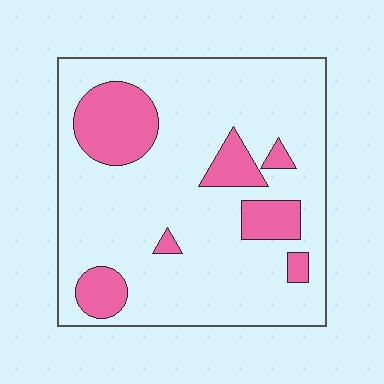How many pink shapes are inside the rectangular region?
7.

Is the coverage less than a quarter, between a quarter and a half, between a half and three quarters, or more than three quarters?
Less than a quarter.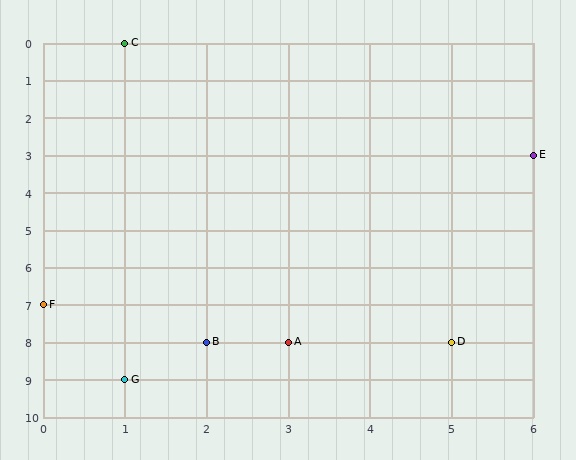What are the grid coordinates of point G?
Point G is at grid coordinates (1, 9).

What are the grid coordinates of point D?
Point D is at grid coordinates (5, 8).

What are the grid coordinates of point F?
Point F is at grid coordinates (0, 7).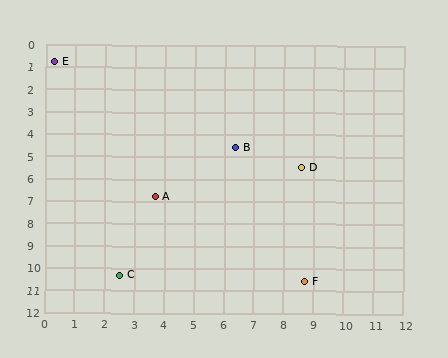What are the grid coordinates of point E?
Point E is at approximately (0.3, 0.8).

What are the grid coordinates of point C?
Point C is at approximately (2.5, 10.3).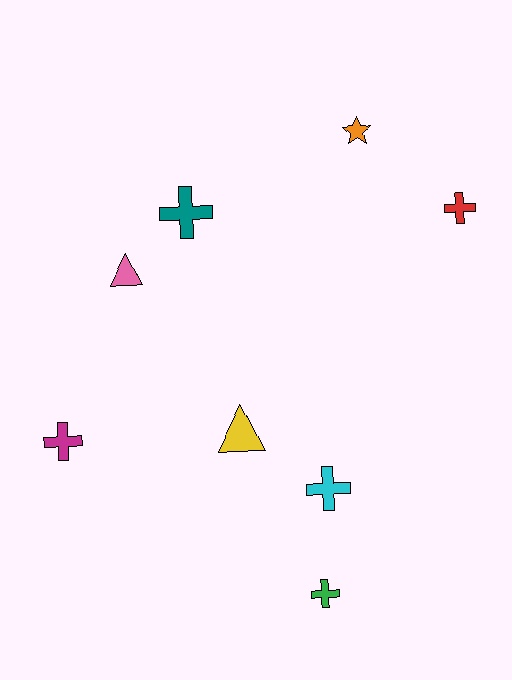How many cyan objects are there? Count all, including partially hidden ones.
There is 1 cyan object.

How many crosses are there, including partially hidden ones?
There are 5 crosses.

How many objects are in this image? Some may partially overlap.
There are 8 objects.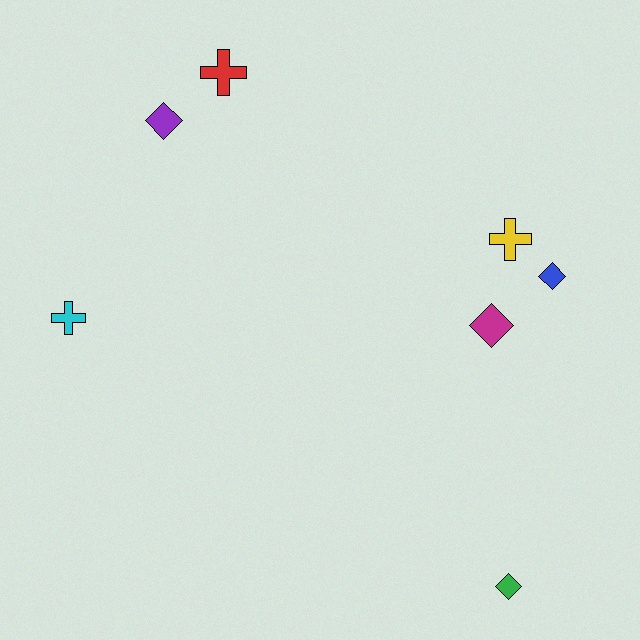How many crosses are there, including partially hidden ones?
There are 3 crosses.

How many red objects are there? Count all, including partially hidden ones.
There is 1 red object.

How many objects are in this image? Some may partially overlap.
There are 7 objects.